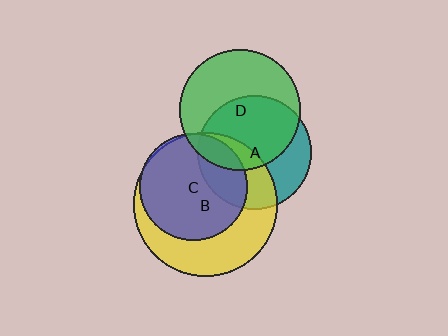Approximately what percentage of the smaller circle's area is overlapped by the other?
Approximately 55%.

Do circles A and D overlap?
Yes.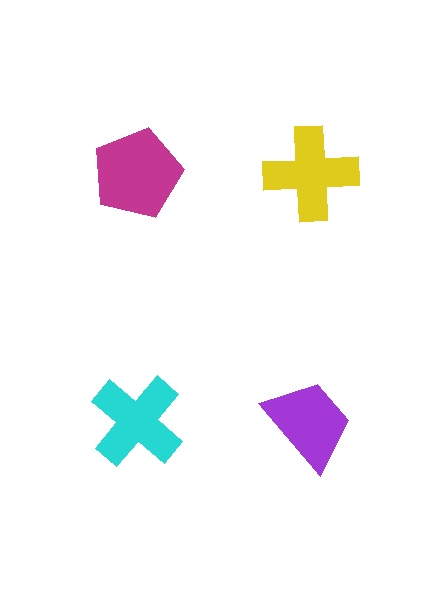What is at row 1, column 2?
A yellow cross.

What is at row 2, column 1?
A cyan cross.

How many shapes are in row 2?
2 shapes.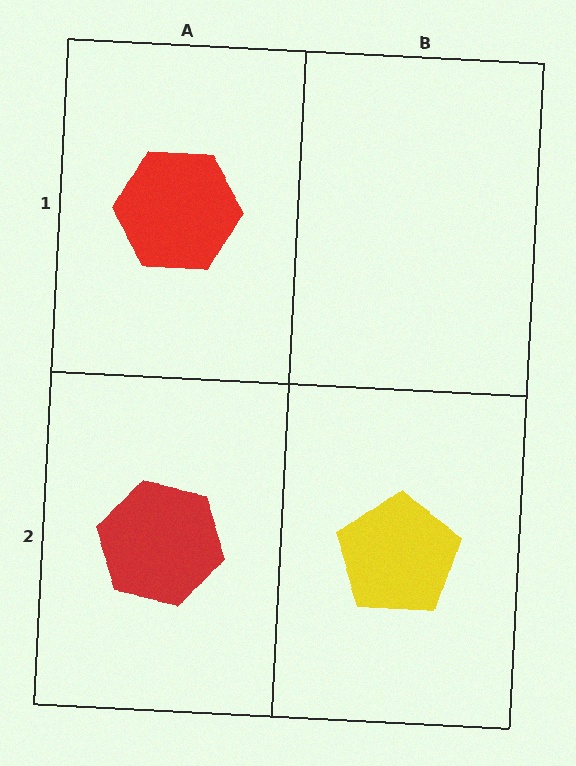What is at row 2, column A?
A red hexagon.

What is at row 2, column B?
A yellow pentagon.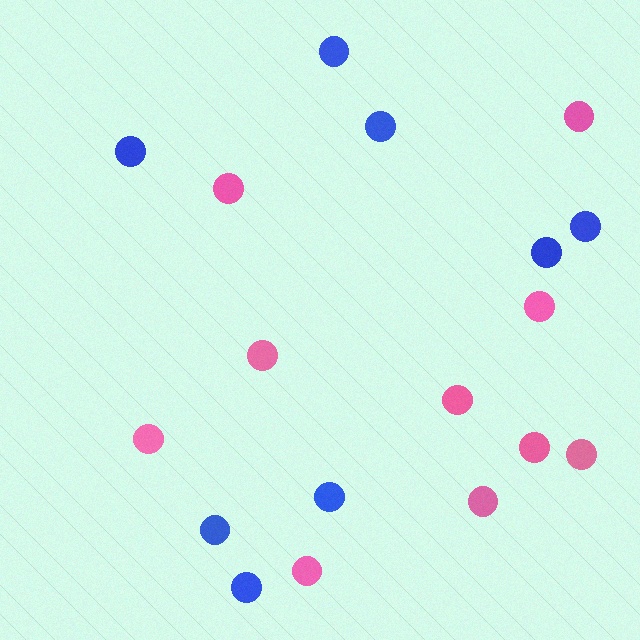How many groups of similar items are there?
There are 2 groups: one group of blue circles (8) and one group of pink circles (10).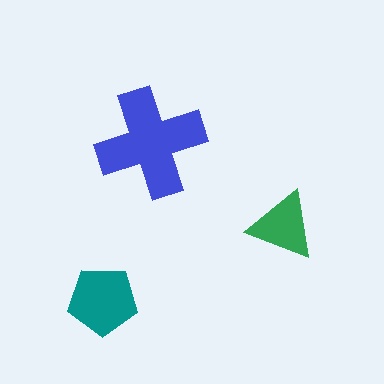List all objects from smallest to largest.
The green triangle, the teal pentagon, the blue cross.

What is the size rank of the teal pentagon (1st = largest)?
2nd.